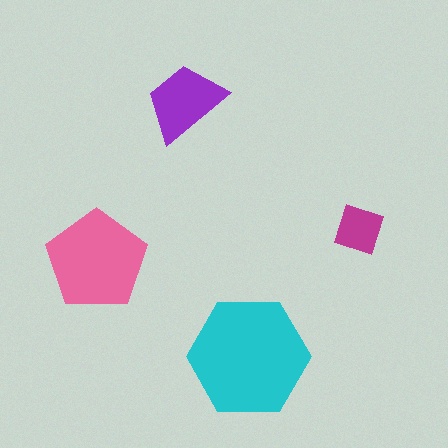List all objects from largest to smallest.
The cyan hexagon, the pink pentagon, the purple trapezoid, the magenta square.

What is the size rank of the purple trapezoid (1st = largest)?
3rd.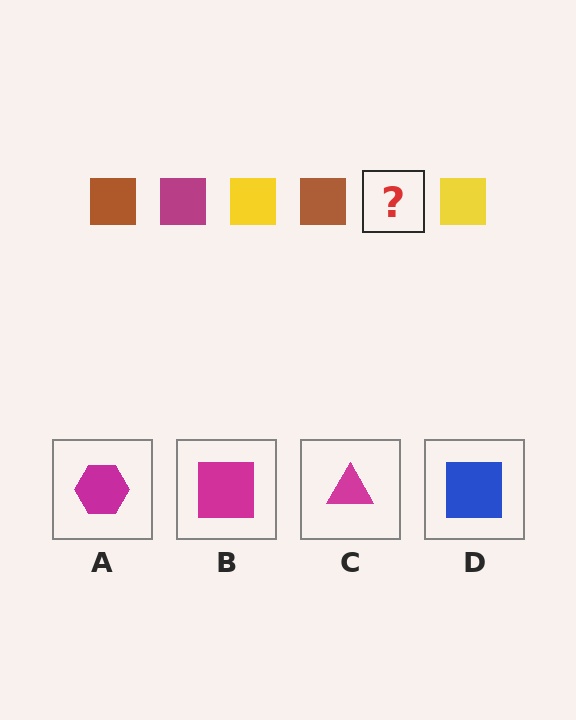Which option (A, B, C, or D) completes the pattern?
B.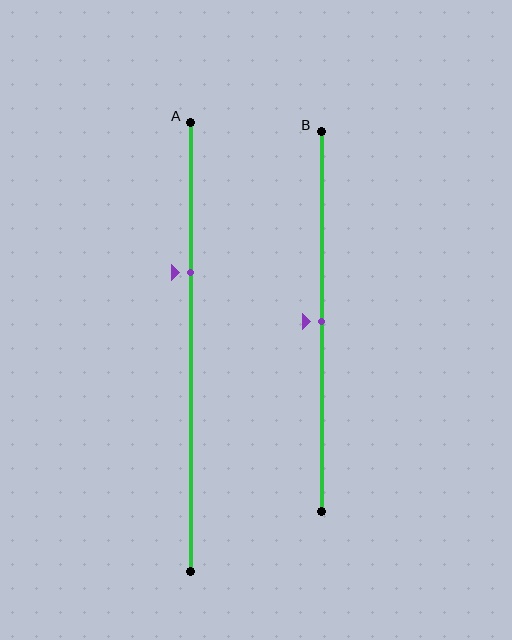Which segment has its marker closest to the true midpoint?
Segment B has its marker closest to the true midpoint.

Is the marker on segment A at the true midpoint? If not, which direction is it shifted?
No, the marker on segment A is shifted upward by about 17% of the segment length.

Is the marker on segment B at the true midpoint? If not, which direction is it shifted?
Yes, the marker on segment B is at the true midpoint.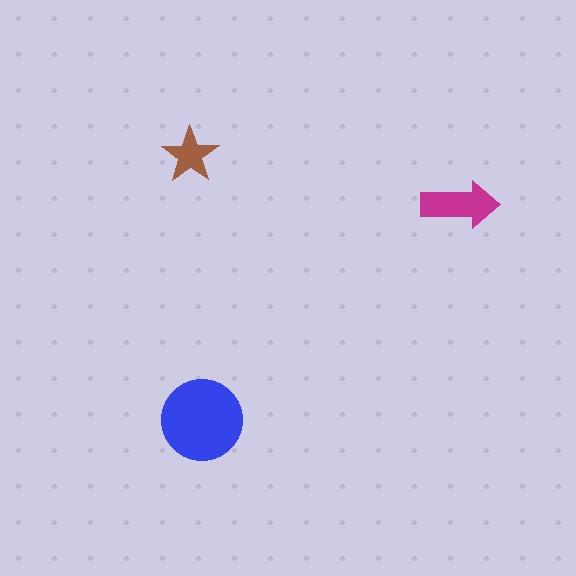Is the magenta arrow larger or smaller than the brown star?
Larger.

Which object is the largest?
The blue circle.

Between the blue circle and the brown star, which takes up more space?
The blue circle.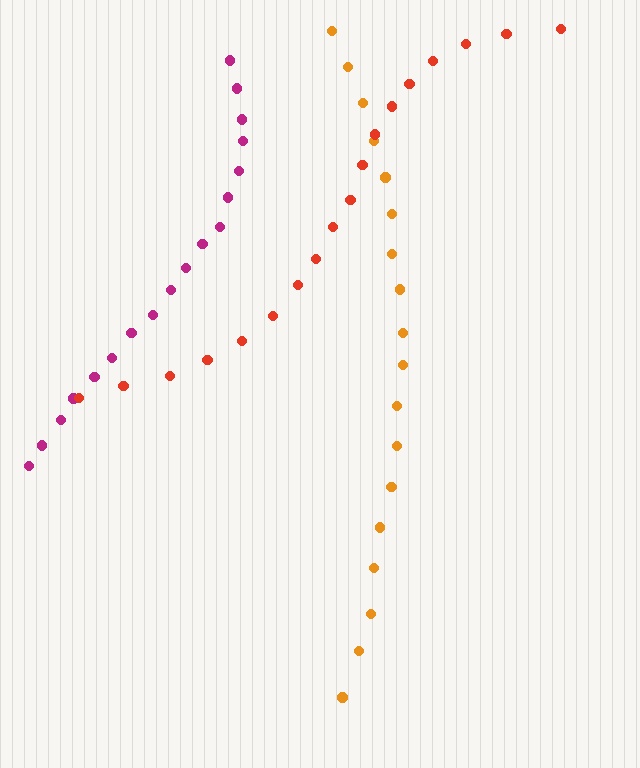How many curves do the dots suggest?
There are 3 distinct paths.